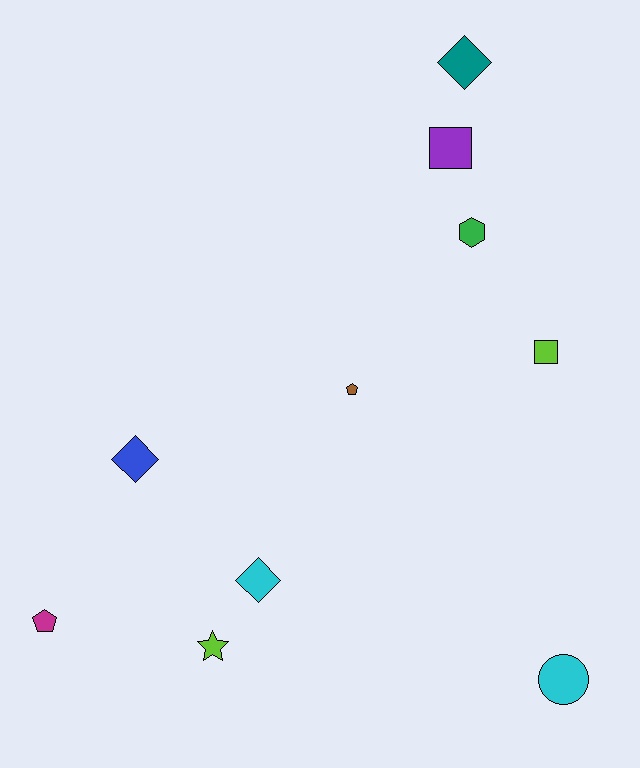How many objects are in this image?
There are 10 objects.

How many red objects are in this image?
There are no red objects.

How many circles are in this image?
There is 1 circle.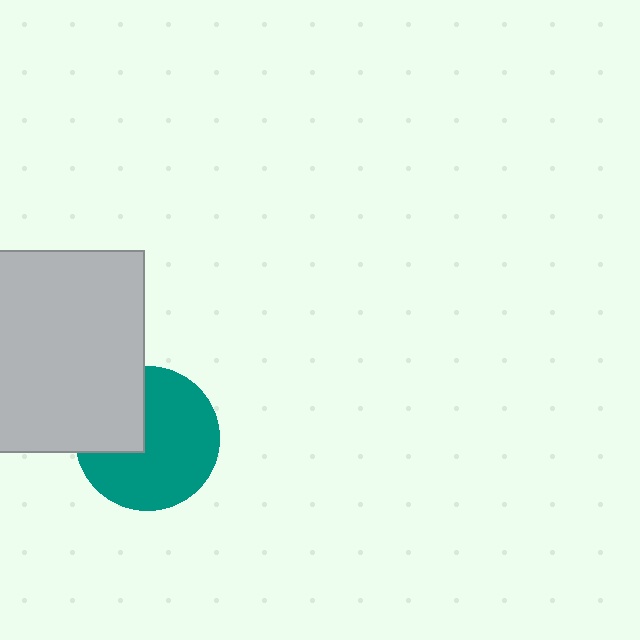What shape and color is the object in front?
The object in front is a light gray rectangle.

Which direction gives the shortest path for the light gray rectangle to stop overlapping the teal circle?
Moving left gives the shortest separation.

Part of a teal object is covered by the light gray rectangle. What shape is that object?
It is a circle.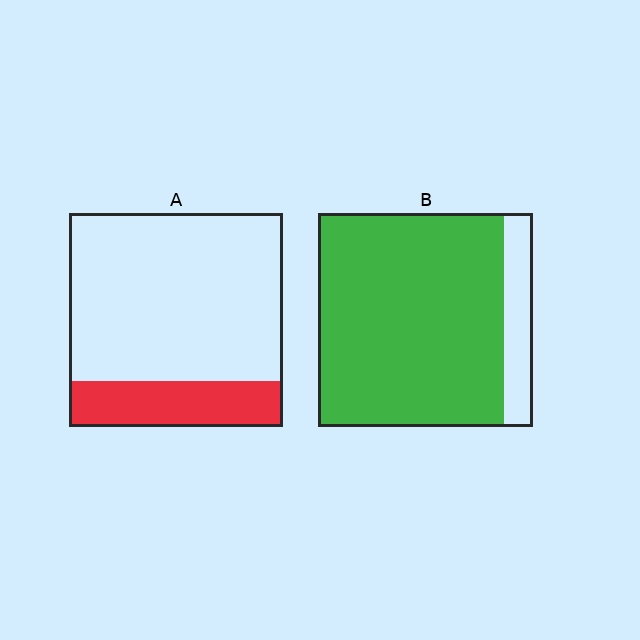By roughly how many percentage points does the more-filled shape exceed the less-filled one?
By roughly 65 percentage points (B over A).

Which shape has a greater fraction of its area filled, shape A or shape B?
Shape B.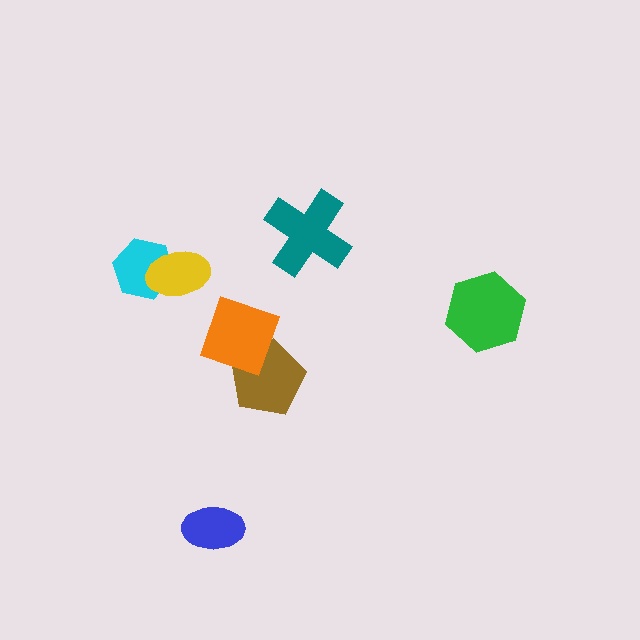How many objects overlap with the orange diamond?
1 object overlaps with the orange diamond.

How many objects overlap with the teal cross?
0 objects overlap with the teal cross.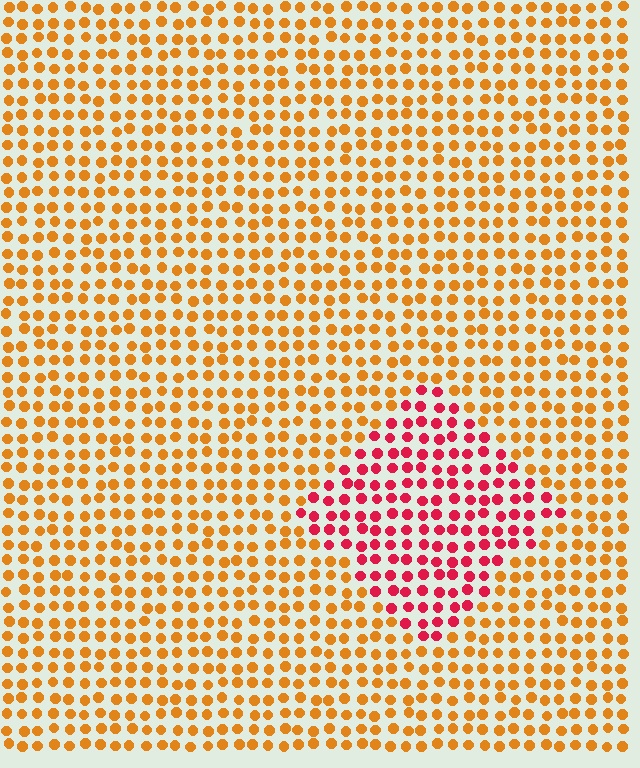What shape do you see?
I see a diamond.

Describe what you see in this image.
The image is filled with small orange elements in a uniform arrangement. A diamond-shaped region is visible where the elements are tinted to a slightly different hue, forming a subtle color boundary.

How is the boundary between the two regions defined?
The boundary is defined purely by a slight shift in hue (about 47 degrees). Spacing, size, and orientation are identical on both sides.